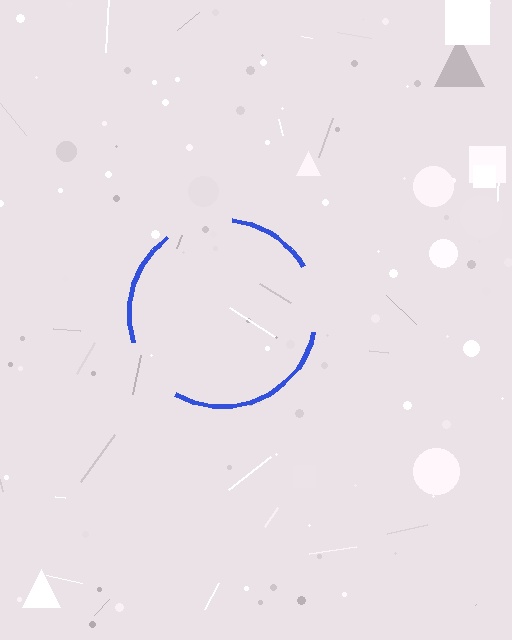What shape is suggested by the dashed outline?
The dashed outline suggests a circle.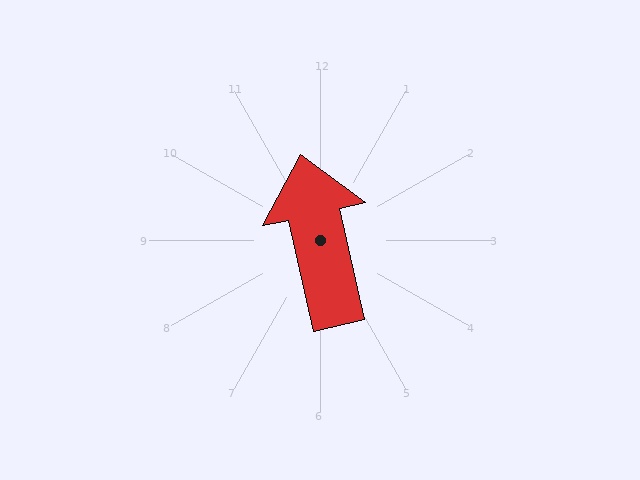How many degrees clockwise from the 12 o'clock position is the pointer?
Approximately 347 degrees.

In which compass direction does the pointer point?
North.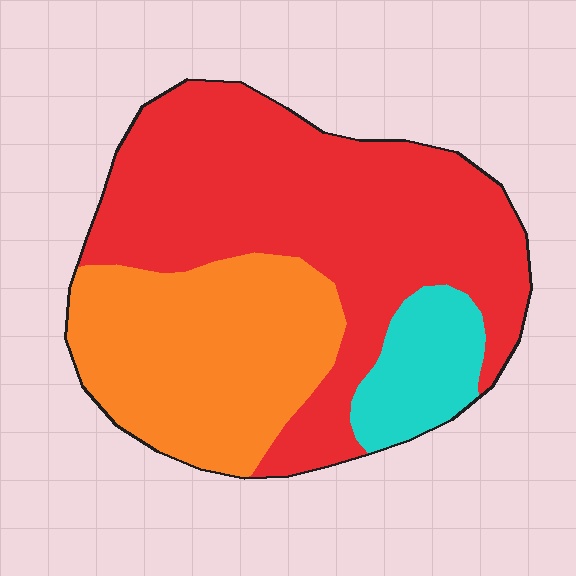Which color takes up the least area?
Cyan, at roughly 10%.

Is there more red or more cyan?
Red.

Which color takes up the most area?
Red, at roughly 55%.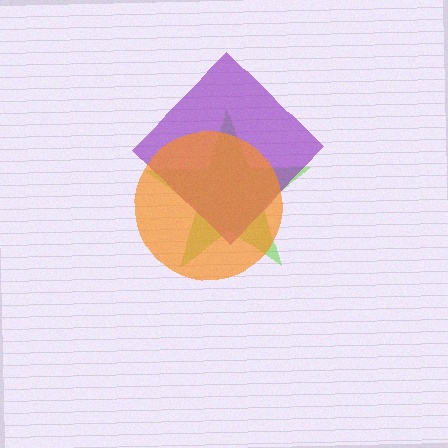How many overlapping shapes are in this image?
There are 3 overlapping shapes in the image.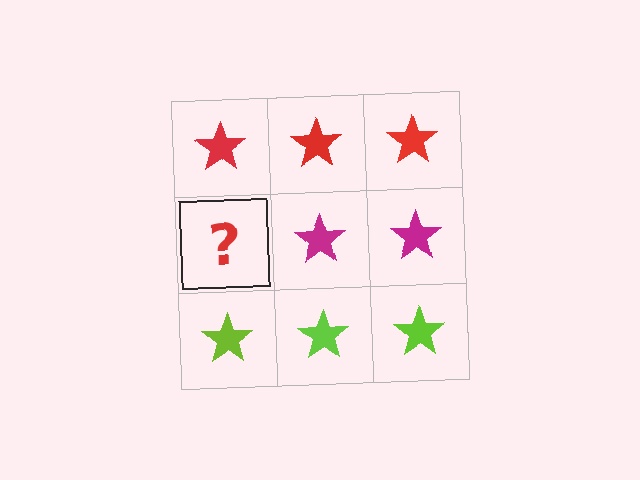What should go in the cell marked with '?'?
The missing cell should contain a magenta star.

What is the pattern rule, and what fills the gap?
The rule is that each row has a consistent color. The gap should be filled with a magenta star.